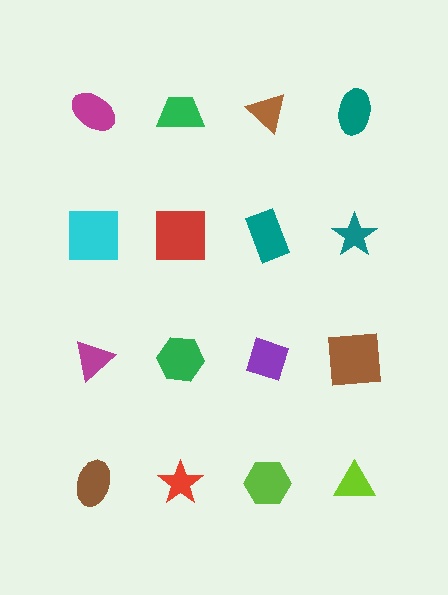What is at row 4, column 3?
A lime hexagon.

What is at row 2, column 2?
A red square.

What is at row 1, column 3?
A brown triangle.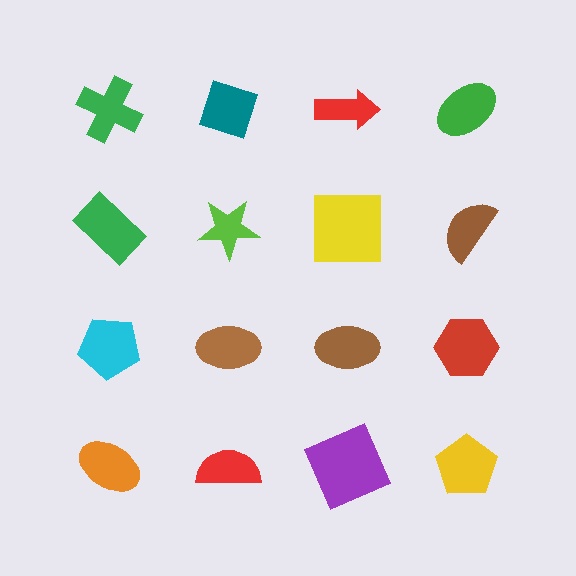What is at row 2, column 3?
A yellow square.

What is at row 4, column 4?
A yellow pentagon.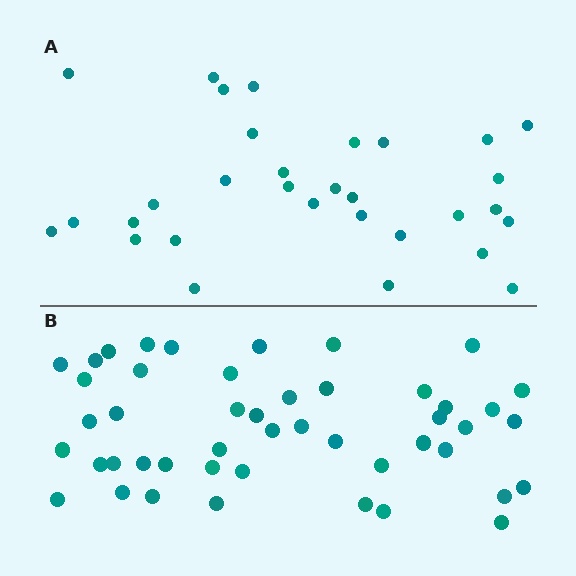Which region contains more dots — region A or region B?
Region B (the bottom region) has more dots.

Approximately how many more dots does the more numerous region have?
Region B has approximately 15 more dots than region A.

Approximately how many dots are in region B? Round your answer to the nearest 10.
About 50 dots. (The exact count is 47, which rounds to 50.)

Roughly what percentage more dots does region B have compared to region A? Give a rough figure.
About 50% more.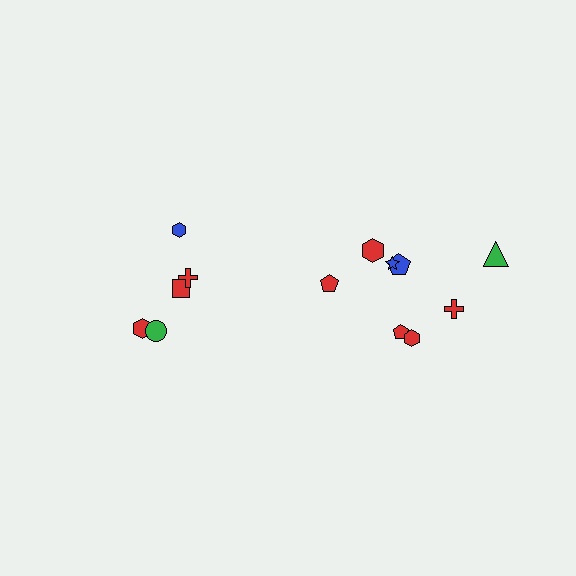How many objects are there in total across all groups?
There are 13 objects.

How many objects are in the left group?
There are 5 objects.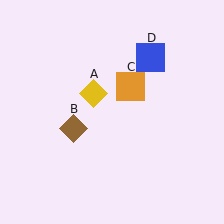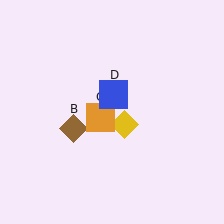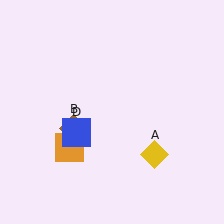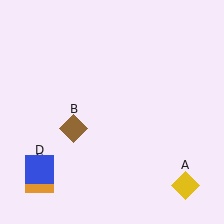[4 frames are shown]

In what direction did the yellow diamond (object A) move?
The yellow diamond (object A) moved down and to the right.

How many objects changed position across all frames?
3 objects changed position: yellow diamond (object A), orange square (object C), blue square (object D).